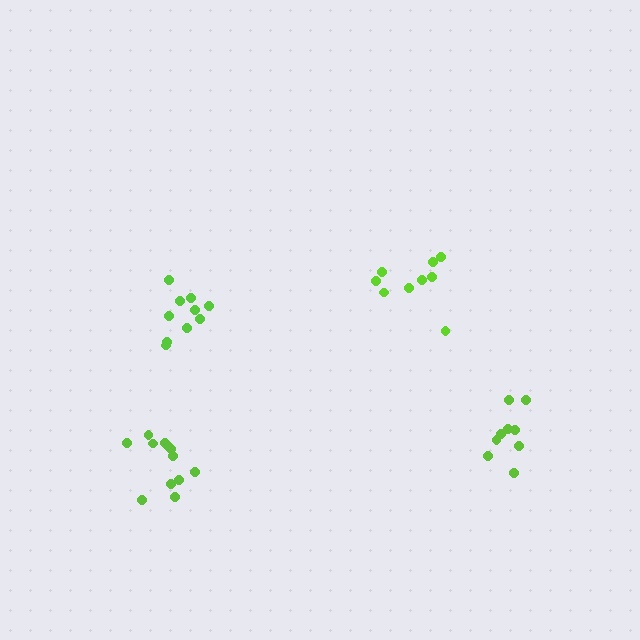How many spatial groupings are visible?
There are 4 spatial groupings.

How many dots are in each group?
Group 1: 10 dots, Group 2: 9 dots, Group 3: 12 dots, Group 4: 9 dots (40 total).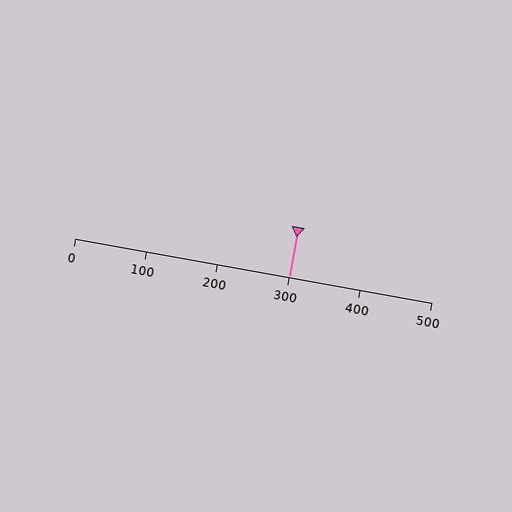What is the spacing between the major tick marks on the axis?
The major ticks are spaced 100 apart.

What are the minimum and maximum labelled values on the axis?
The axis runs from 0 to 500.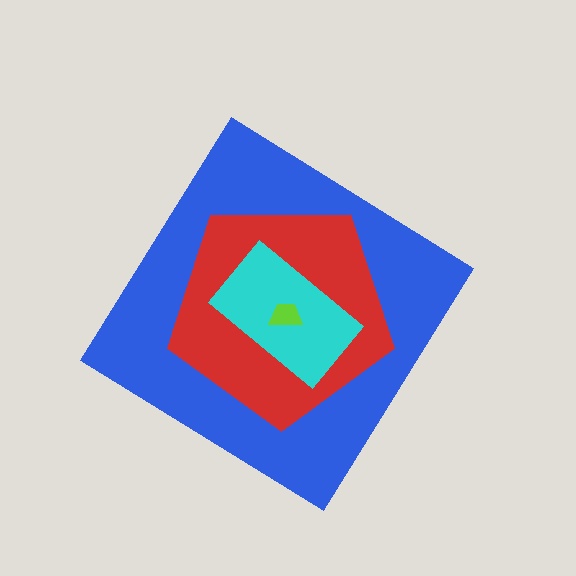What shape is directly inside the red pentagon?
The cyan rectangle.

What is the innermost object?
The lime trapezoid.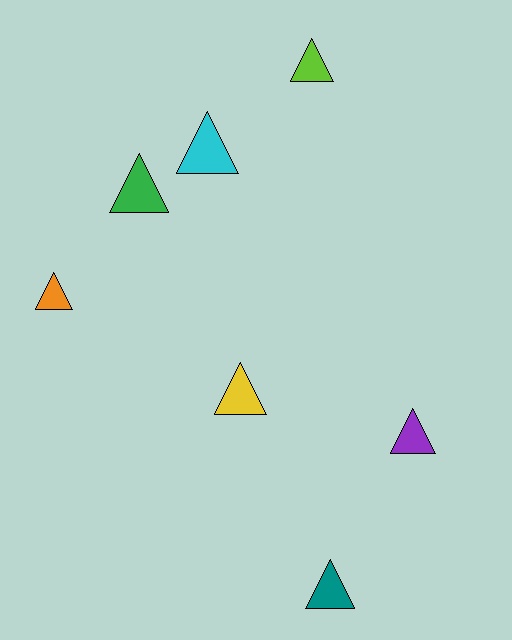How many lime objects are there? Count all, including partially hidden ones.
There is 1 lime object.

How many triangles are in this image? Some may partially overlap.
There are 7 triangles.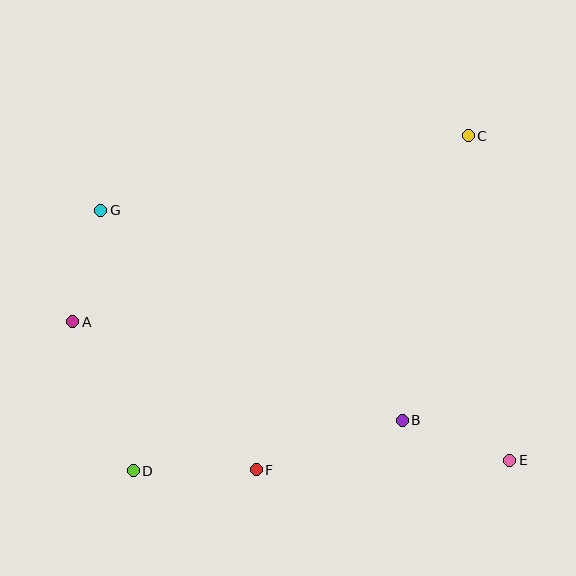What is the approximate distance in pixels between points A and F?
The distance between A and F is approximately 236 pixels.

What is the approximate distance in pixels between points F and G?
The distance between F and G is approximately 302 pixels.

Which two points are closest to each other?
Points B and E are closest to each other.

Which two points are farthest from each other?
Points E and G are farthest from each other.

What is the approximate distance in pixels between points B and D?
The distance between B and D is approximately 274 pixels.